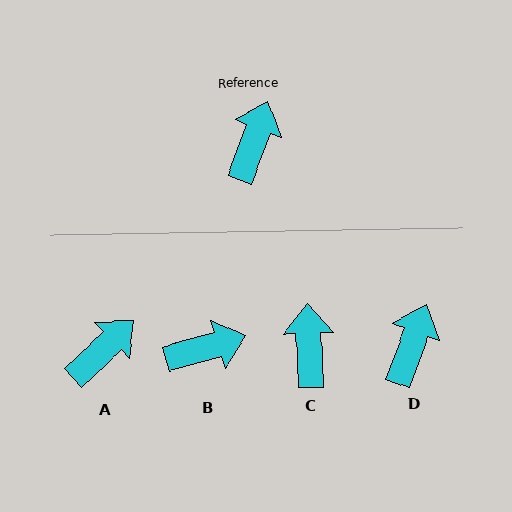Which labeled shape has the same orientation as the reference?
D.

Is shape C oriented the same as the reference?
No, it is off by about 22 degrees.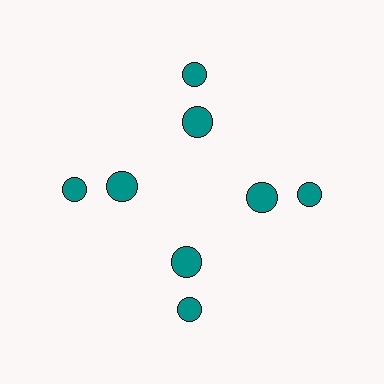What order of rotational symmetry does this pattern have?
This pattern has 4-fold rotational symmetry.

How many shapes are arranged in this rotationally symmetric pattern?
There are 8 shapes, arranged in 4 groups of 2.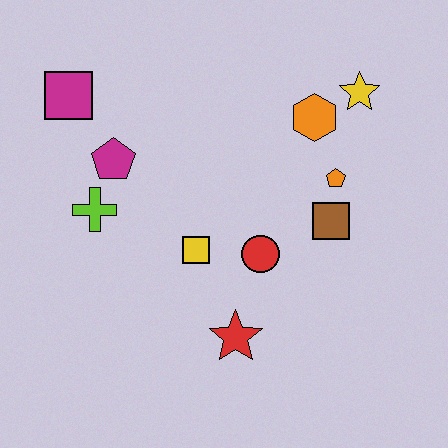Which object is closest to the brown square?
The orange pentagon is closest to the brown square.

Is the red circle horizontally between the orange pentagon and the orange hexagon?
No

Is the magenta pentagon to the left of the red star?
Yes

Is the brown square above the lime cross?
No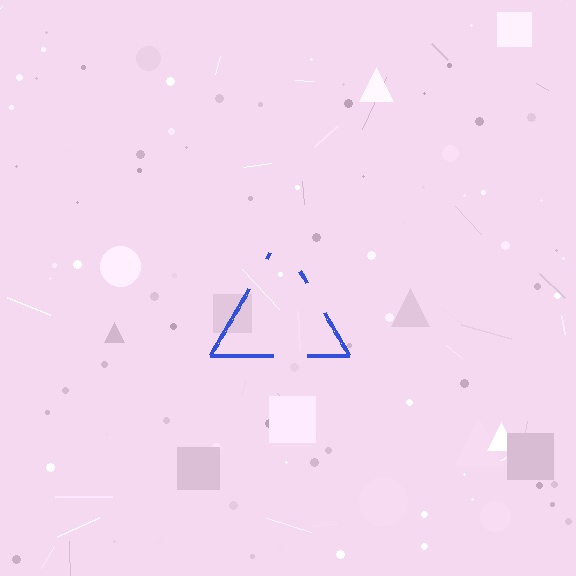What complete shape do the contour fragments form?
The contour fragments form a triangle.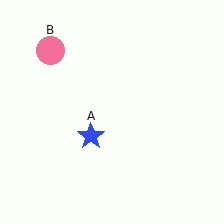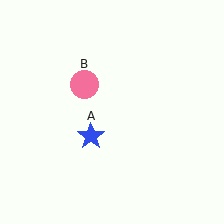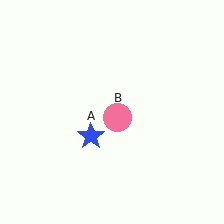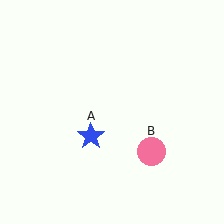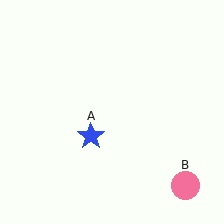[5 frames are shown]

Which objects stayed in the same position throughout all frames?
Blue star (object A) remained stationary.